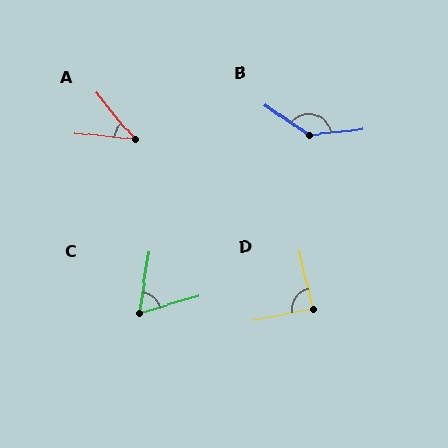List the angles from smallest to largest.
A (44°), C (65°), D (88°), B (139°).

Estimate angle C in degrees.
Approximately 65 degrees.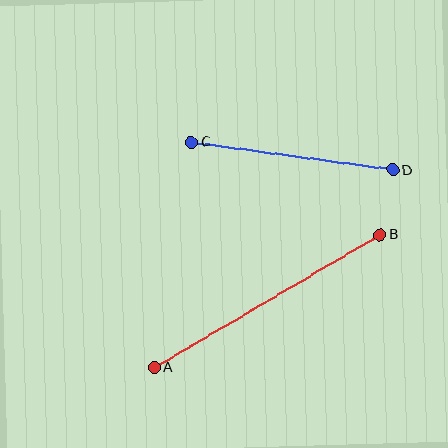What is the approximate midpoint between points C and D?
The midpoint is at approximately (292, 156) pixels.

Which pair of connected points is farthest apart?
Points A and B are farthest apart.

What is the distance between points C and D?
The distance is approximately 204 pixels.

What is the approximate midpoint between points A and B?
The midpoint is at approximately (267, 301) pixels.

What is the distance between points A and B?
The distance is approximately 262 pixels.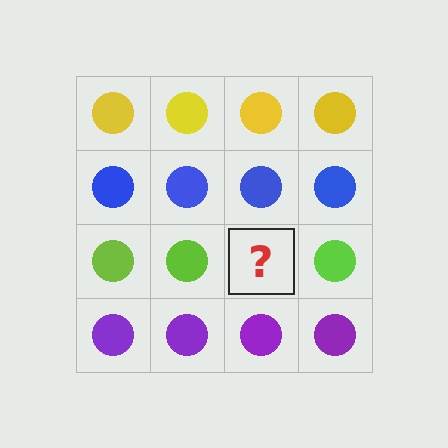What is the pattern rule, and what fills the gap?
The rule is that each row has a consistent color. The gap should be filled with a lime circle.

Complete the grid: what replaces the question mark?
The question mark should be replaced with a lime circle.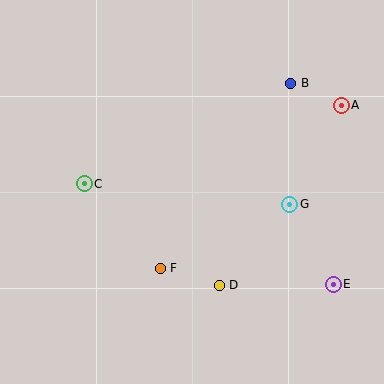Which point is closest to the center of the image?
Point F at (160, 268) is closest to the center.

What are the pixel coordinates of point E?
Point E is at (333, 284).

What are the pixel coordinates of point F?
Point F is at (160, 268).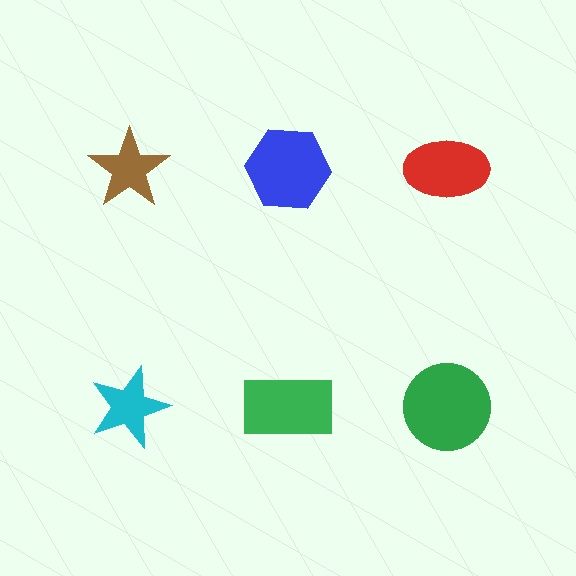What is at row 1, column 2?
A blue hexagon.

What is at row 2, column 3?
A green circle.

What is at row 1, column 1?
A brown star.